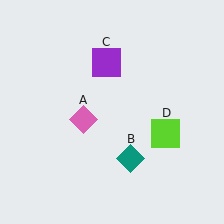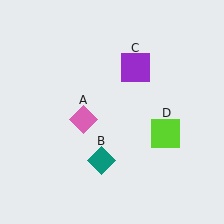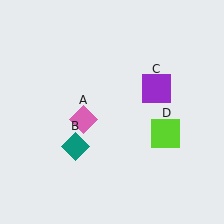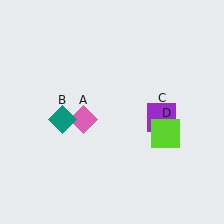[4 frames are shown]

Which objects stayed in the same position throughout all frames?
Pink diamond (object A) and lime square (object D) remained stationary.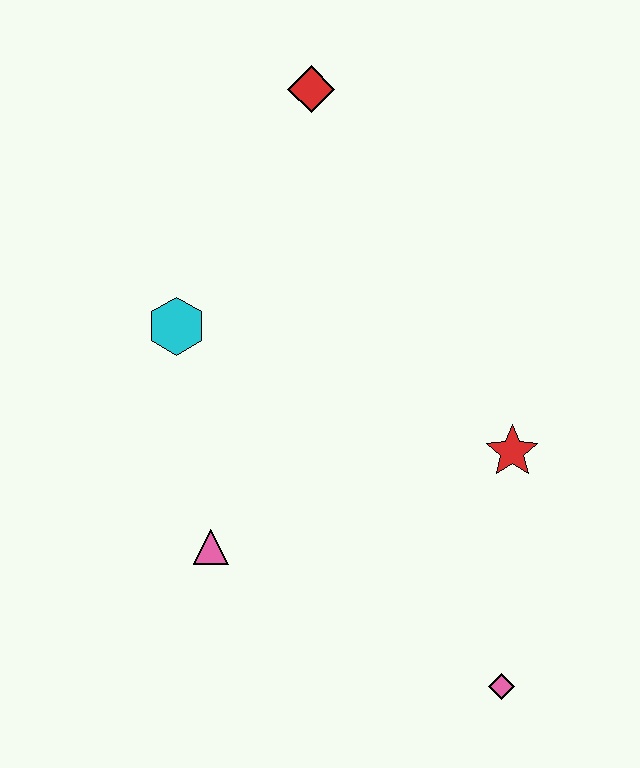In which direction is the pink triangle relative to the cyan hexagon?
The pink triangle is below the cyan hexagon.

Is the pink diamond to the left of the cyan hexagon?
No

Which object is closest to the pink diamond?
The red star is closest to the pink diamond.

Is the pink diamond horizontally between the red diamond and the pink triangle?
No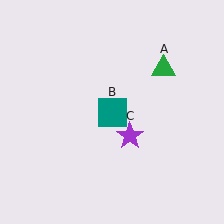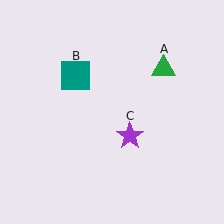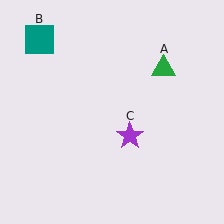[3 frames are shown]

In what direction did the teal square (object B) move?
The teal square (object B) moved up and to the left.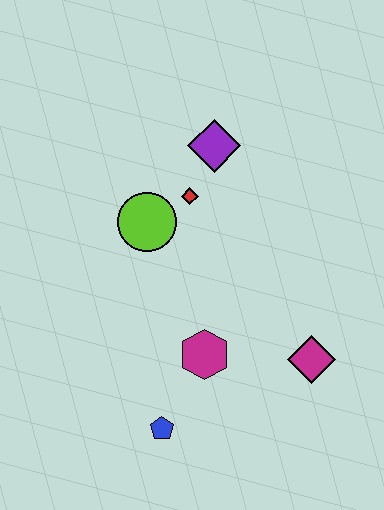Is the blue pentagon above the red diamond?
No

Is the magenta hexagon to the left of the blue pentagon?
No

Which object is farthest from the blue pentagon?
The purple diamond is farthest from the blue pentagon.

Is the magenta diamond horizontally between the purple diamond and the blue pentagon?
No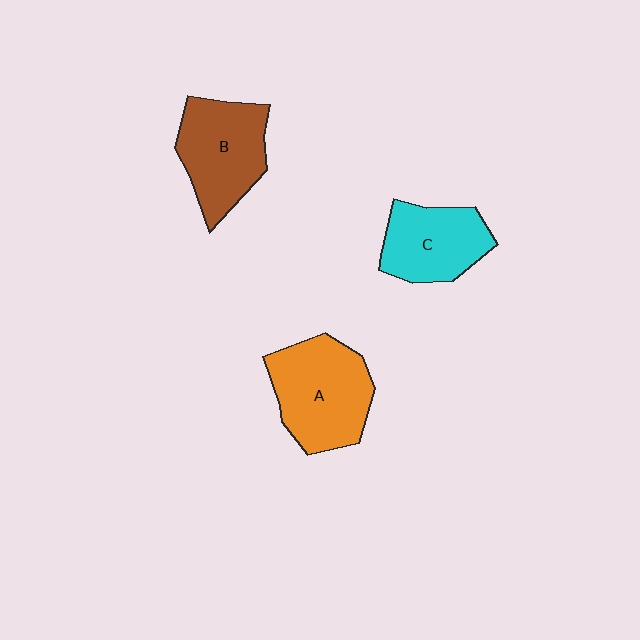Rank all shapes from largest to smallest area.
From largest to smallest: A (orange), B (brown), C (cyan).